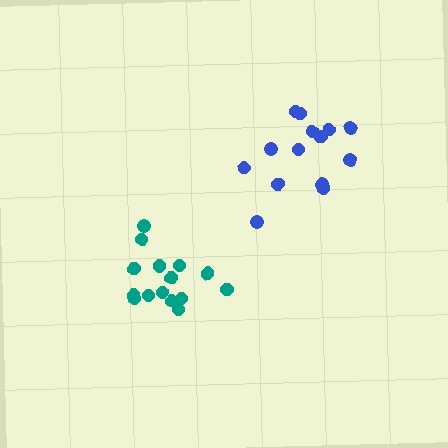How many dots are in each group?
Group 1: 15 dots, Group 2: 14 dots (29 total).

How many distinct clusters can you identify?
There are 2 distinct clusters.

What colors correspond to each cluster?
The clusters are colored: teal, blue.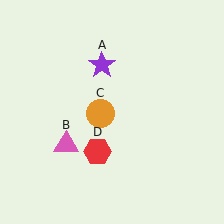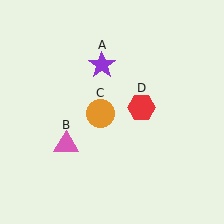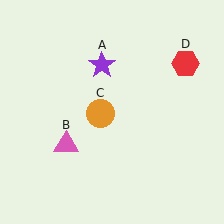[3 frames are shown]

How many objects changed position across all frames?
1 object changed position: red hexagon (object D).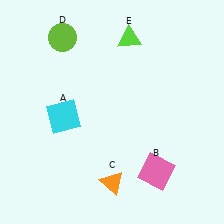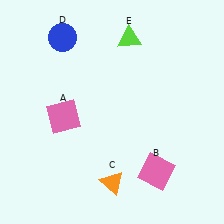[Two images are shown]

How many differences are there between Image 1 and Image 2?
There are 2 differences between the two images.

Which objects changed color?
A changed from cyan to pink. D changed from lime to blue.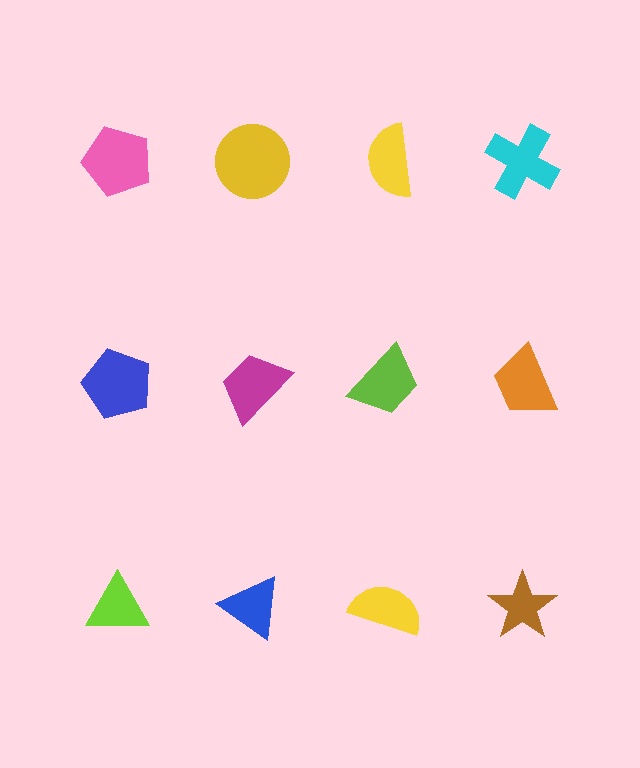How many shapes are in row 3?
4 shapes.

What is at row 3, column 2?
A blue triangle.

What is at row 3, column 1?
A lime triangle.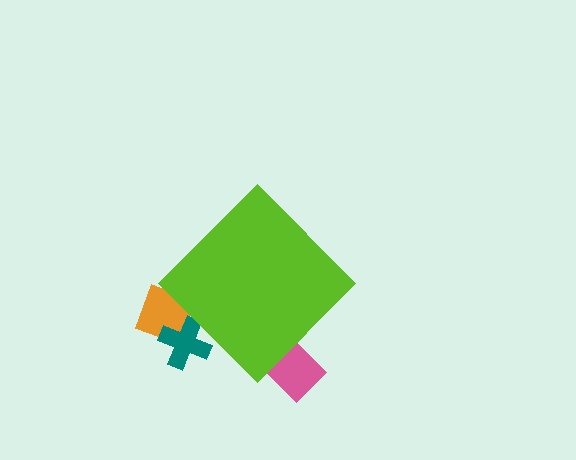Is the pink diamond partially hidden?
Yes, the pink diamond is partially hidden behind the lime diamond.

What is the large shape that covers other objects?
A lime diamond.